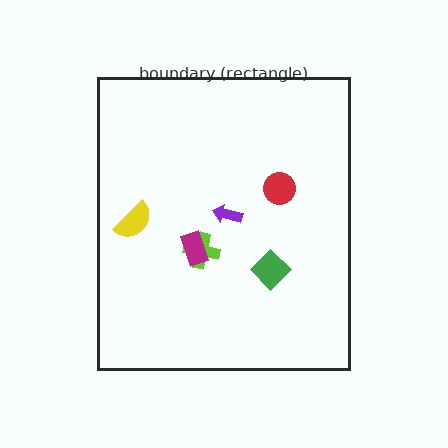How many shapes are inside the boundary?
6 inside, 0 outside.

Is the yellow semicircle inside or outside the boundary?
Inside.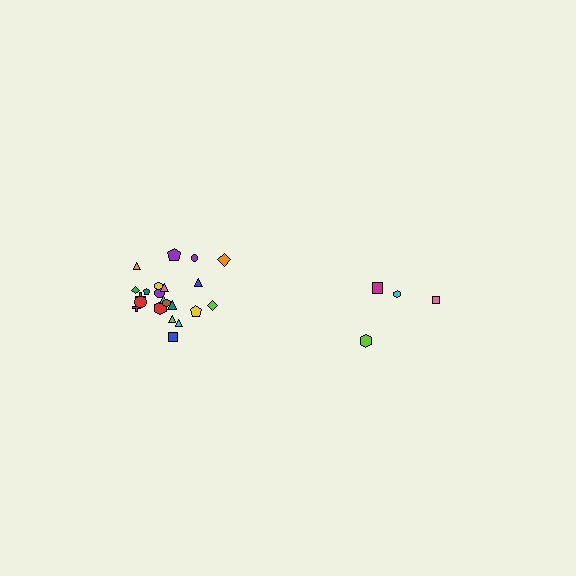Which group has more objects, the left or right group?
The left group.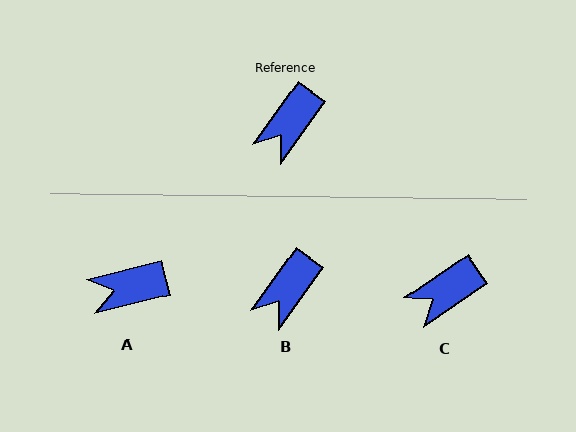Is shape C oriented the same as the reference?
No, it is off by about 21 degrees.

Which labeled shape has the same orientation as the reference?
B.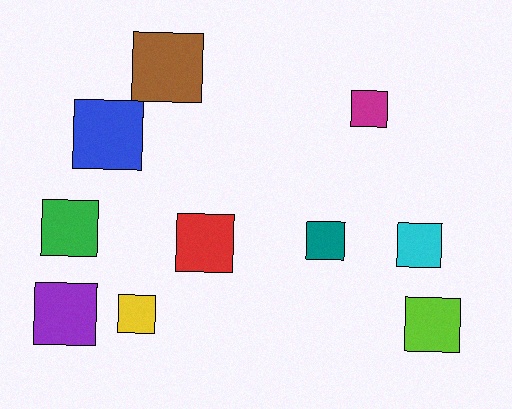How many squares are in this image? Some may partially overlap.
There are 10 squares.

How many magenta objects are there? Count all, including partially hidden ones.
There is 1 magenta object.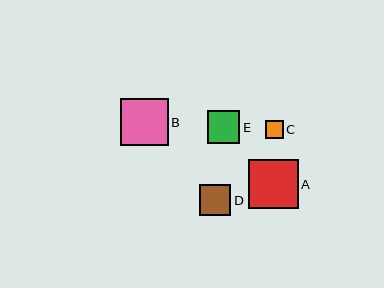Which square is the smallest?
Square C is the smallest with a size of approximately 18 pixels.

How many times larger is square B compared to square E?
Square B is approximately 1.5 times the size of square E.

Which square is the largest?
Square A is the largest with a size of approximately 50 pixels.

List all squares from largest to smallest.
From largest to smallest: A, B, E, D, C.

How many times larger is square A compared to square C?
Square A is approximately 2.7 times the size of square C.